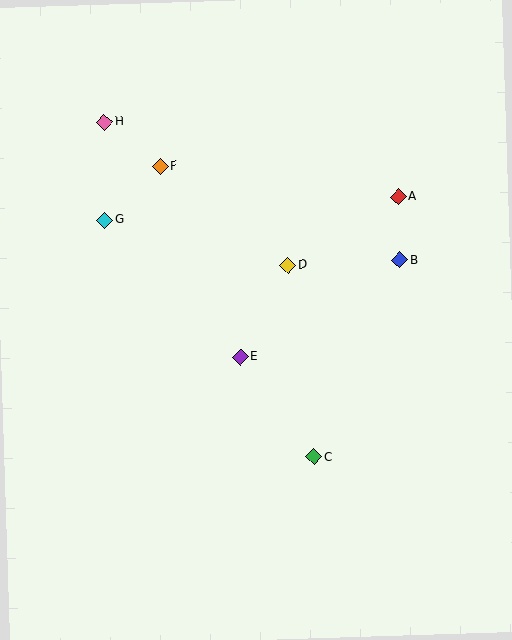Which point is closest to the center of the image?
Point E at (240, 357) is closest to the center.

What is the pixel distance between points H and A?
The distance between H and A is 304 pixels.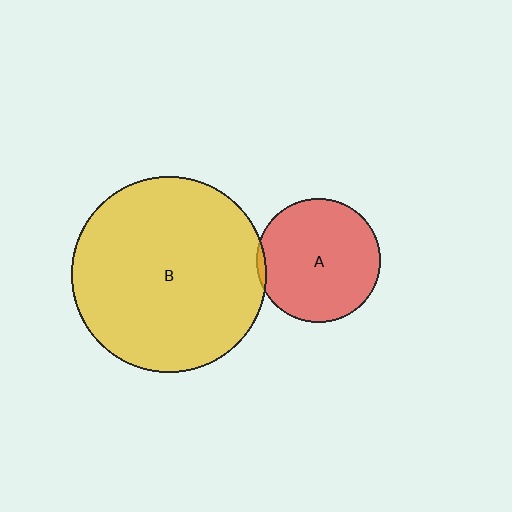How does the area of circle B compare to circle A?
Approximately 2.5 times.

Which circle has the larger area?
Circle B (yellow).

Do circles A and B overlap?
Yes.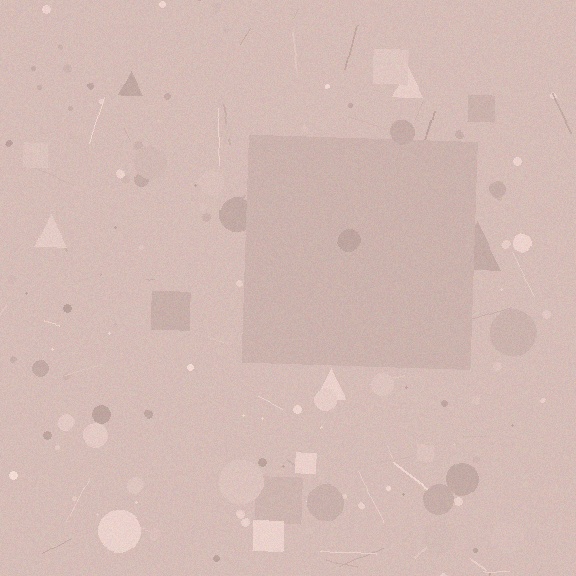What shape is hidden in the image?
A square is hidden in the image.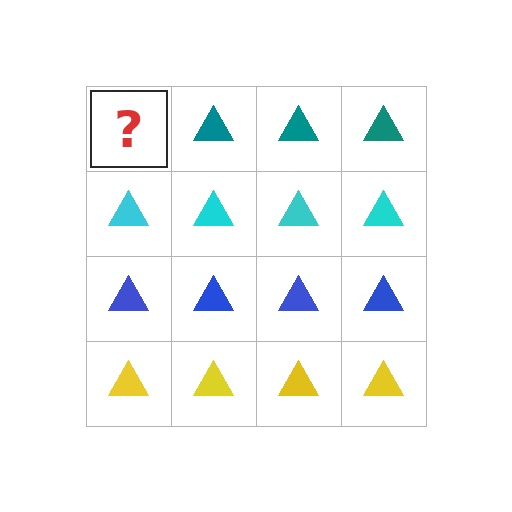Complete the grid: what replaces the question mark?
The question mark should be replaced with a teal triangle.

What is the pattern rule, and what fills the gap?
The rule is that each row has a consistent color. The gap should be filled with a teal triangle.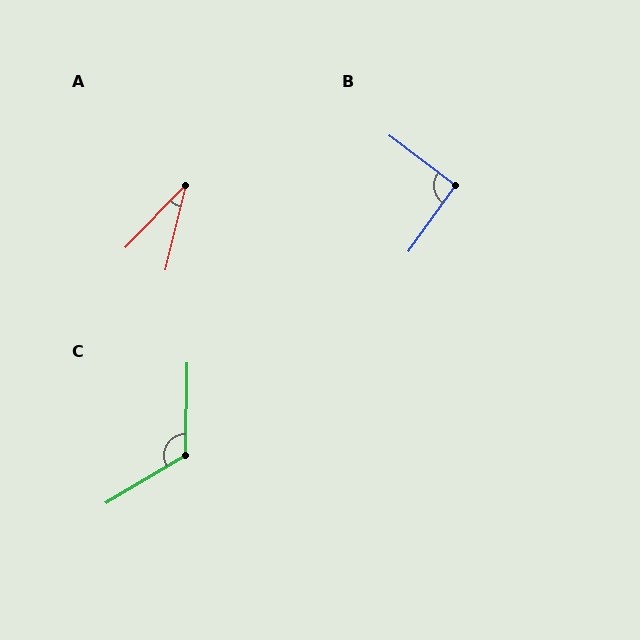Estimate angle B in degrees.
Approximately 92 degrees.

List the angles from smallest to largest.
A (31°), B (92°), C (122°).